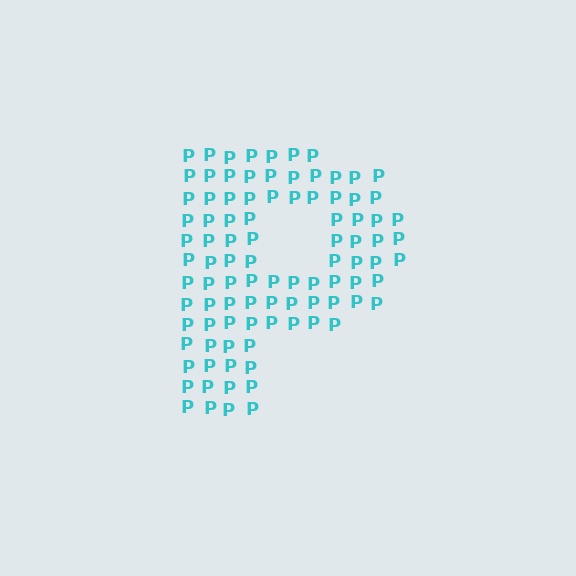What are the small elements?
The small elements are letter P's.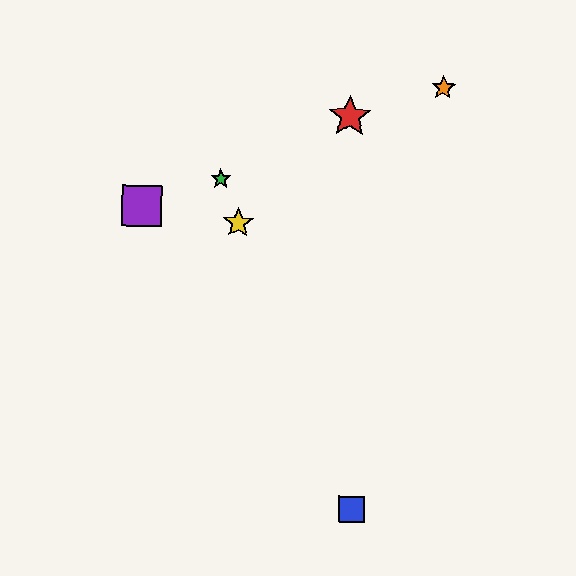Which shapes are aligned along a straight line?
The blue square, the green star, the yellow star are aligned along a straight line.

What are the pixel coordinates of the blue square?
The blue square is at (352, 510).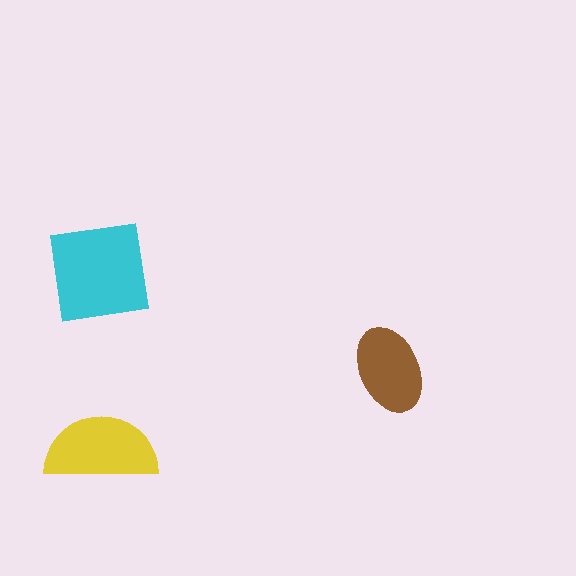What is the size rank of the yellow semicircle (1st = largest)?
2nd.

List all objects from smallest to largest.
The brown ellipse, the yellow semicircle, the cyan square.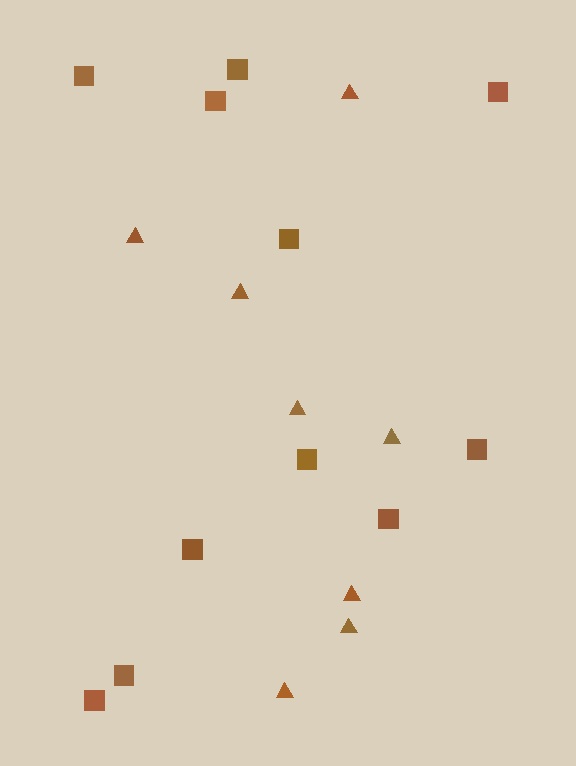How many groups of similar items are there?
There are 2 groups: one group of triangles (8) and one group of squares (11).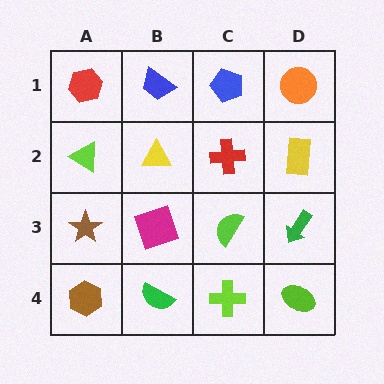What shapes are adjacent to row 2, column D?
An orange circle (row 1, column D), a green arrow (row 3, column D), a red cross (row 2, column C).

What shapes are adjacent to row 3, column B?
A yellow triangle (row 2, column B), a green semicircle (row 4, column B), a brown star (row 3, column A), a lime semicircle (row 3, column C).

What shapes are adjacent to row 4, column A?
A brown star (row 3, column A), a green semicircle (row 4, column B).